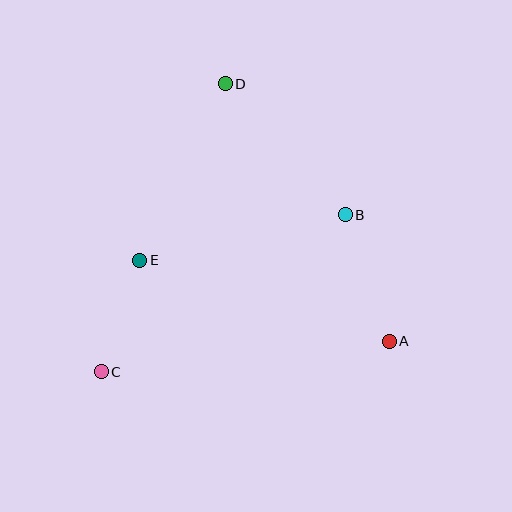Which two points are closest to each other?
Points C and E are closest to each other.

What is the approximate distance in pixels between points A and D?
The distance between A and D is approximately 305 pixels.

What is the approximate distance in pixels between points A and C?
The distance between A and C is approximately 289 pixels.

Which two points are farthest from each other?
Points C and D are farthest from each other.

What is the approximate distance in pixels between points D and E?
The distance between D and E is approximately 196 pixels.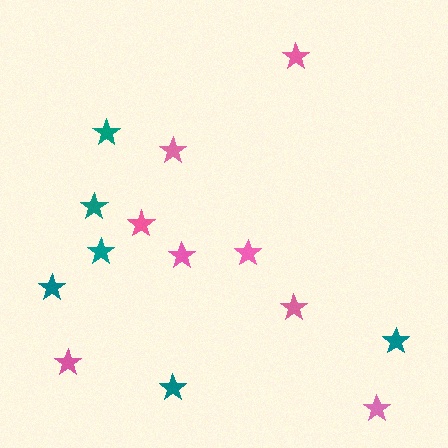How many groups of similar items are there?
There are 2 groups: one group of pink stars (8) and one group of teal stars (6).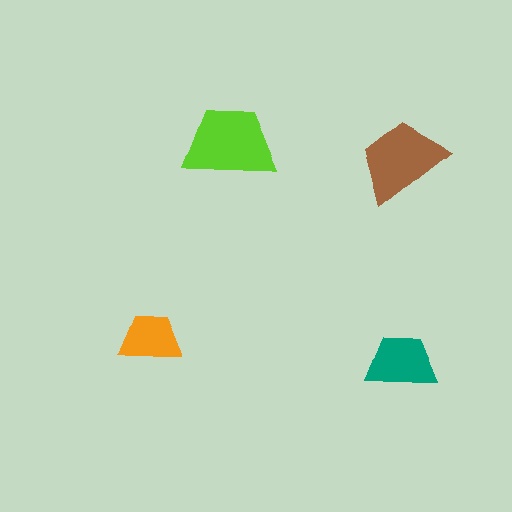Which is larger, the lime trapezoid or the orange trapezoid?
The lime one.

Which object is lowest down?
The teal trapezoid is bottommost.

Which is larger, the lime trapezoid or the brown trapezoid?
The lime one.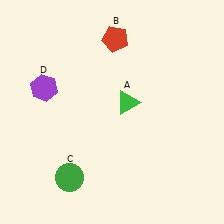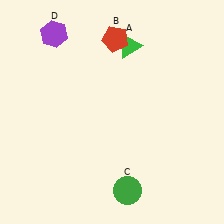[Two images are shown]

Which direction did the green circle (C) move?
The green circle (C) moved right.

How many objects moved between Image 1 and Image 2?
3 objects moved between the two images.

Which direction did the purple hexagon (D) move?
The purple hexagon (D) moved up.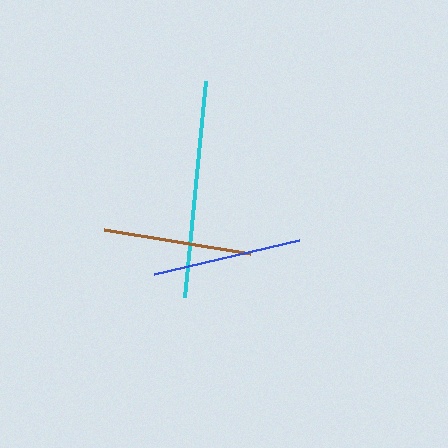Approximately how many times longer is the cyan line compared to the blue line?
The cyan line is approximately 1.4 times the length of the blue line.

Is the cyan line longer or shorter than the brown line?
The cyan line is longer than the brown line.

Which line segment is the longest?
The cyan line is the longest at approximately 217 pixels.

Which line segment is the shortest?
The brown line is the shortest at approximately 148 pixels.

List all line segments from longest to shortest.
From longest to shortest: cyan, blue, brown.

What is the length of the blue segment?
The blue segment is approximately 150 pixels long.